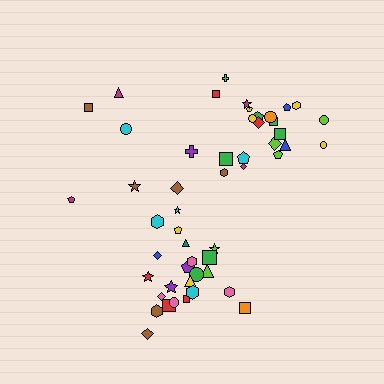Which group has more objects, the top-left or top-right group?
The top-right group.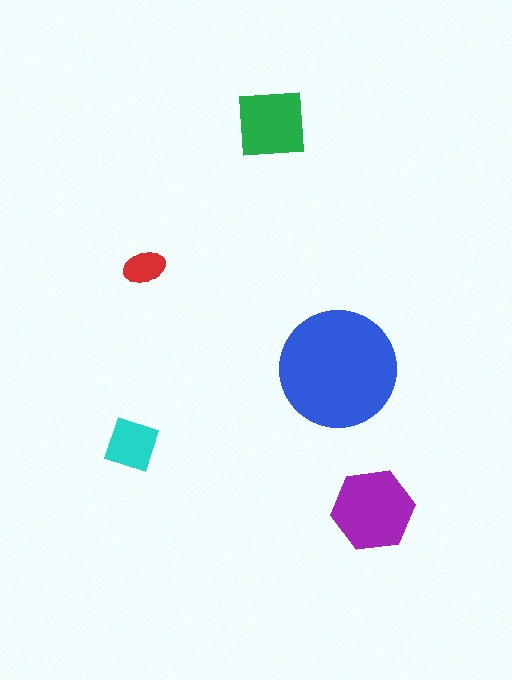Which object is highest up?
The green square is topmost.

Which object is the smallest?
The red ellipse.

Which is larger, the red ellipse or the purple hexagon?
The purple hexagon.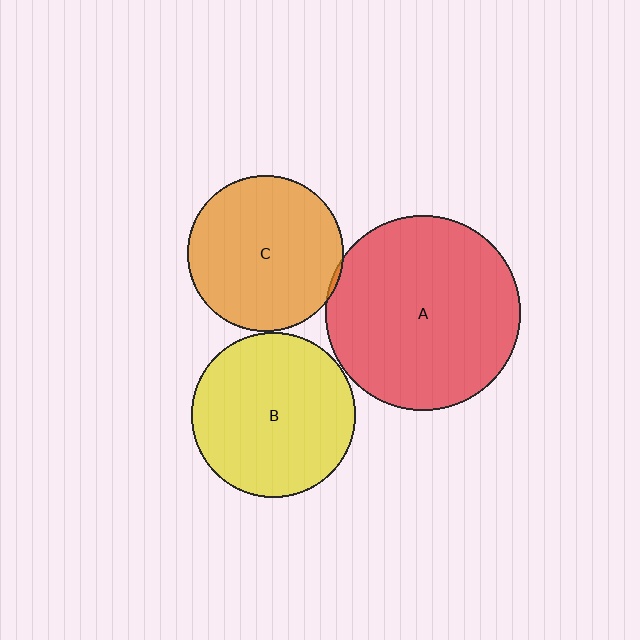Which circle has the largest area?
Circle A (red).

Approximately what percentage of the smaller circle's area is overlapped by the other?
Approximately 5%.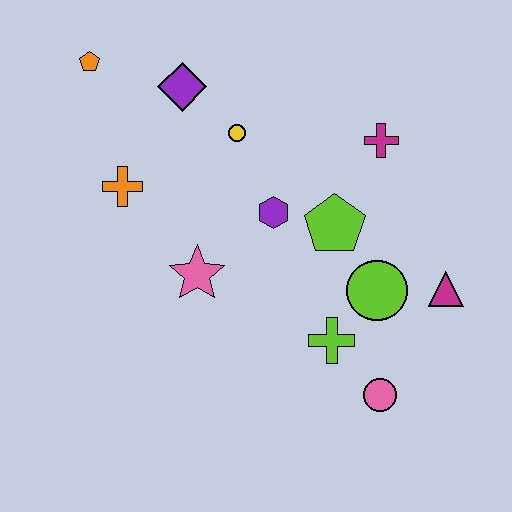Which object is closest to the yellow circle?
The purple diamond is closest to the yellow circle.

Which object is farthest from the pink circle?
The orange pentagon is farthest from the pink circle.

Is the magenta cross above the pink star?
Yes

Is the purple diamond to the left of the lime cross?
Yes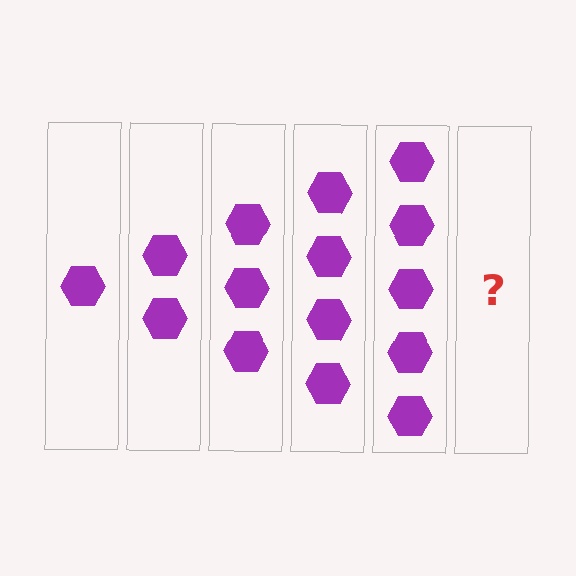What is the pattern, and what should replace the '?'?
The pattern is that each step adds one more hexagon. The '?' should be 6 hexagons.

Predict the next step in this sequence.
The next step is 6 hexagons.